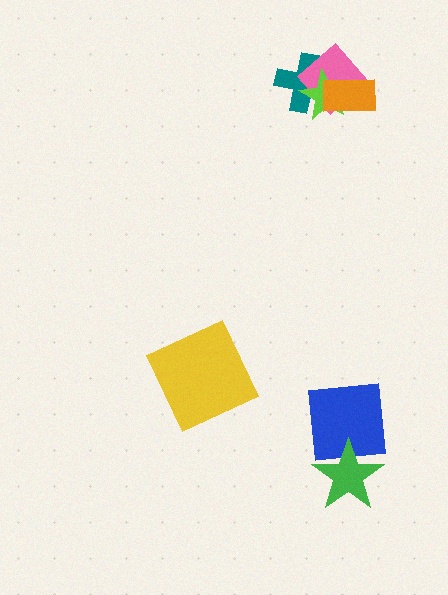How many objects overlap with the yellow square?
0 objects overlap with the yellow square.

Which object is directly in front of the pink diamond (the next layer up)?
The lime star is directly in front of the pink diamond.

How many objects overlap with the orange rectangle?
3 objects overlap with the orange rectangle.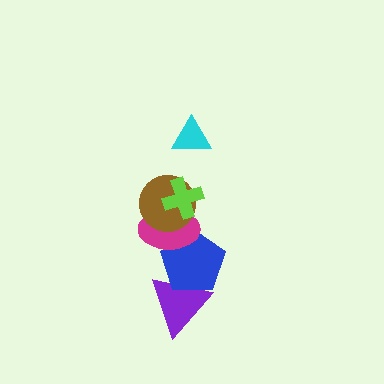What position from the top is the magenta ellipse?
The magenta ellipse is 4th from the top.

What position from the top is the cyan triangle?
The cyan triangle is 1st from the top.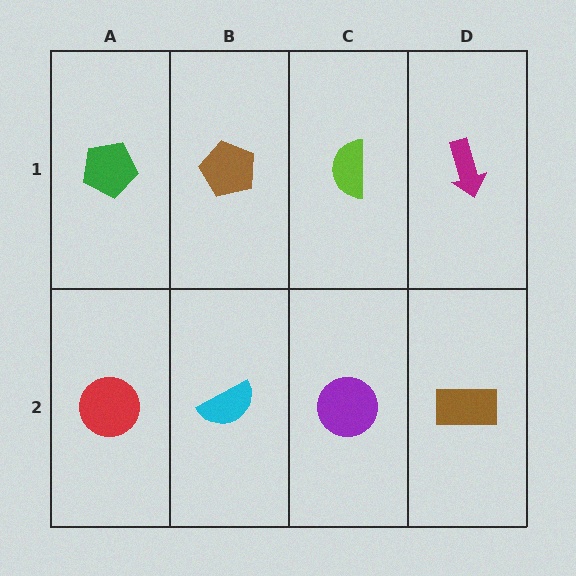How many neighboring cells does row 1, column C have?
3.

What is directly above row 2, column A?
A green pentagon.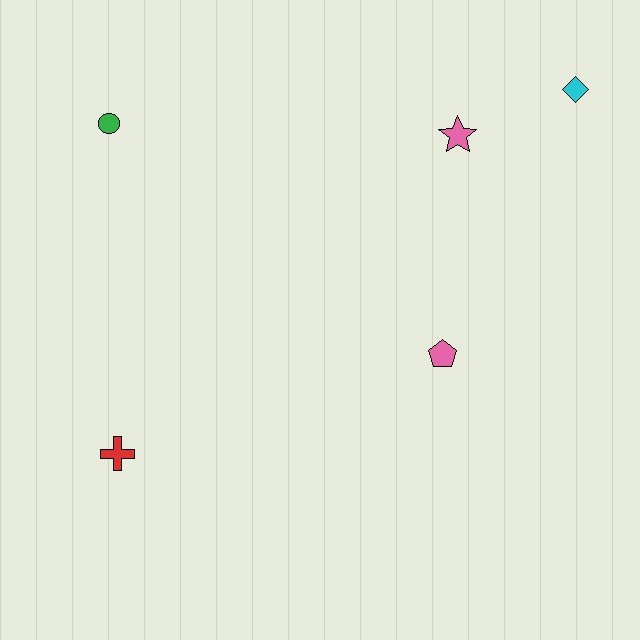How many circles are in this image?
There is 1 circle.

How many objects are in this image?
There are 5 objects.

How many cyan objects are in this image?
There is 1 cyan object.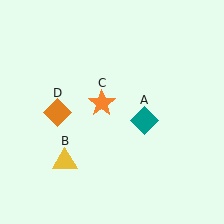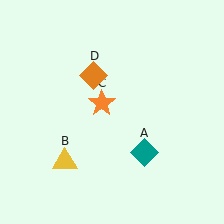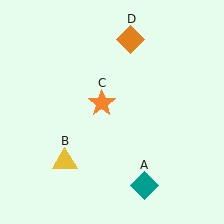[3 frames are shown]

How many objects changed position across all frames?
2 objects changed position: teal diamond (object A), orange diamond (object D).